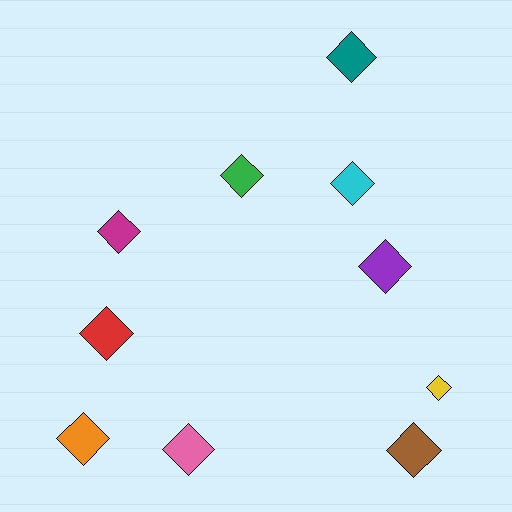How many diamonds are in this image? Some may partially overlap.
There are 10 diamonds.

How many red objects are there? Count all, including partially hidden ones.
There is 1 red object.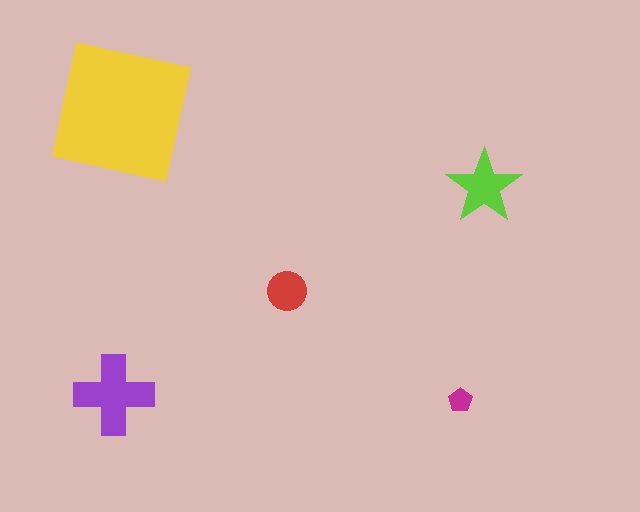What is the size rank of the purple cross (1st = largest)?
2nd.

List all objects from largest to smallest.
The yellow square, the purple cross, the lime star, the red circle, the magenta pentagon.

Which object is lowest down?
The magenta pentagon is bottommost.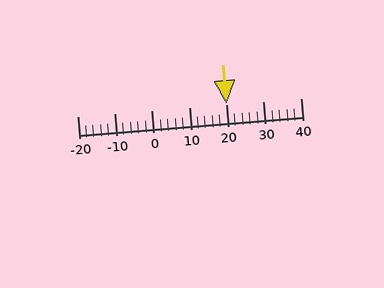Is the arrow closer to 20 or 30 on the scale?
The arrow is closer to 20.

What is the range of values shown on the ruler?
The ruler shows values from -20 to 40.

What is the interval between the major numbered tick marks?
The major tick marks are spaced 10 units apart.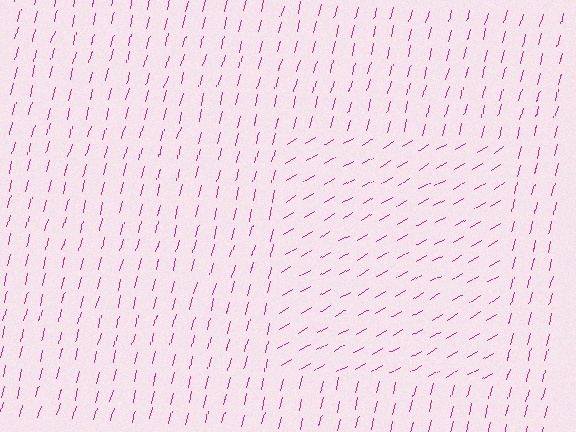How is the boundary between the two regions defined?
The boundary is defined purely by a change in line orientation (approximately 45 degrees difference). All lines are the same color and thickness.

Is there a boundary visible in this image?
Yes, there is a texture boundary formed by a change in line orientation.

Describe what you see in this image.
The image is filled with small magenta line segments. A rectangle region in the image has lines oriented differently from the surrounding lines, creating a visible texture boundary.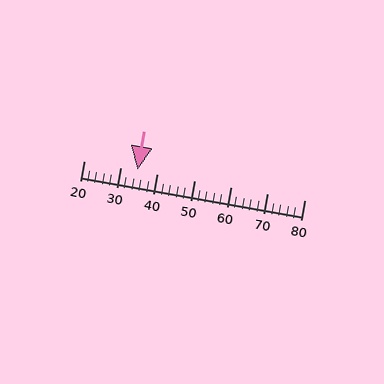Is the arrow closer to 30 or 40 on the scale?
The arrow is closer to 30.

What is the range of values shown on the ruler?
The ruler shows values from 20 to 80.